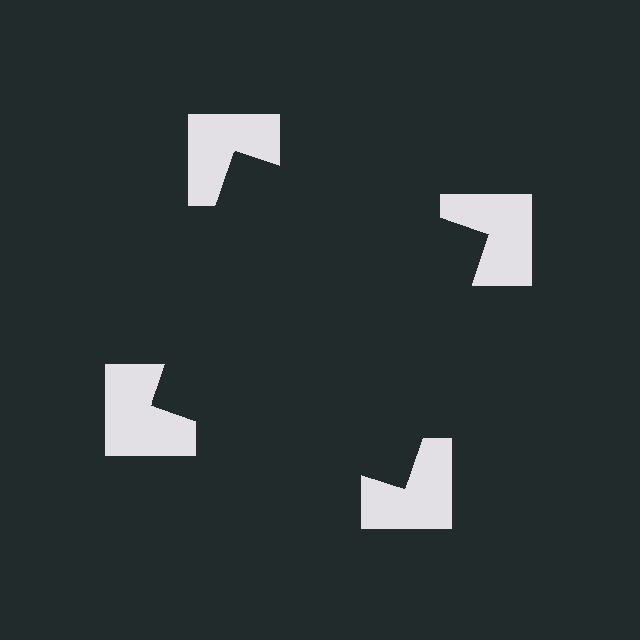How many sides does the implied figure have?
4 sides.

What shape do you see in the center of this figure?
An illusory square — its edges are inferred from the aligned wedge cuts in the notched squares, not physically drawn.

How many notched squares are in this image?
There are 4 — one at each vertex of the illusory square.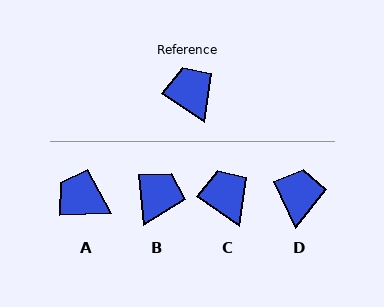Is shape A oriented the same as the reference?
No, it is off by about 37 degrees.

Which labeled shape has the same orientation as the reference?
C.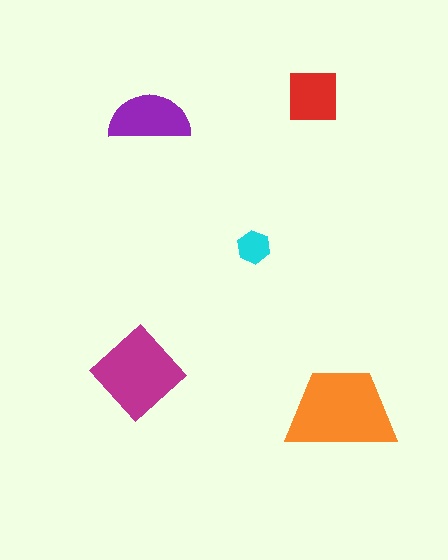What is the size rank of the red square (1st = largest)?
4th.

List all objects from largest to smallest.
The orange trapezoid, the magenta diamond, the purple semicircle, the red square, the cyan hexagon.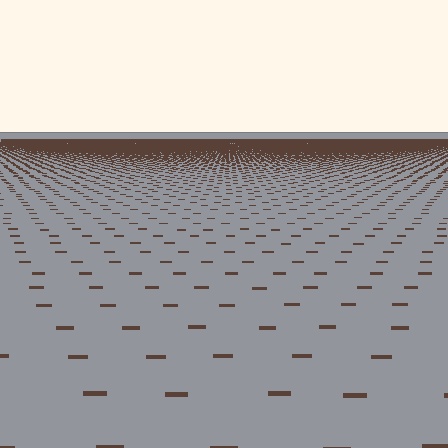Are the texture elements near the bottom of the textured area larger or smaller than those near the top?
Larger. Near the bottom, elements are closer to the viewer and appear at a bigger on-screen size.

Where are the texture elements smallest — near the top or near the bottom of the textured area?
Near the top.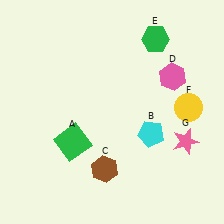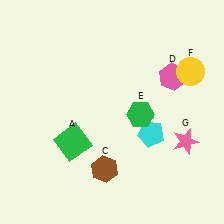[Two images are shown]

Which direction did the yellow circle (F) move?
The yellow circle (F) moved up.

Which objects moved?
The objects that moved are: the green hexagon (E), the yellow circle (F).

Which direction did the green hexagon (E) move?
The green hexagon (E) moved down.